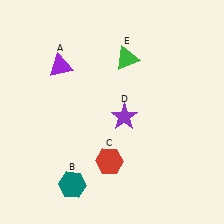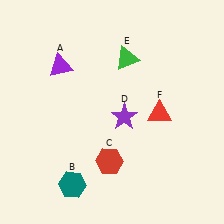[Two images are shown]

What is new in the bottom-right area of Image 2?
A red triangle (F) was added in the bottom-right area of Image 2.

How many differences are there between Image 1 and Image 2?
There is 1 difference between the two images.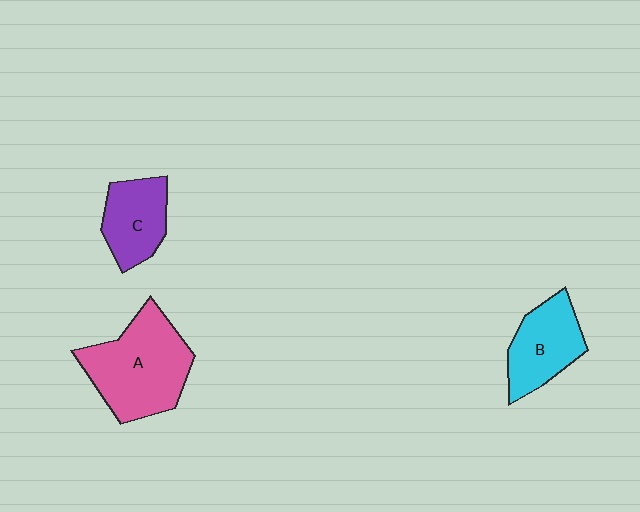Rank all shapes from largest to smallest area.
From largest to smallest: A (pink), B (cyan), C (purple).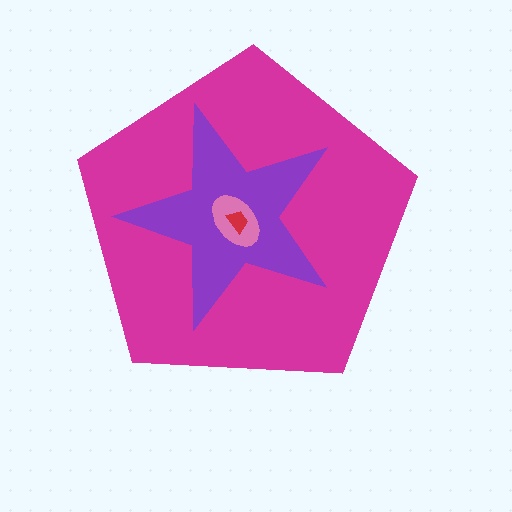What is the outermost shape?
The magenta pentagon.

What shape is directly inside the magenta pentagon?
The purple star.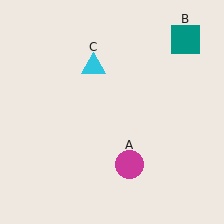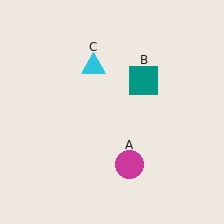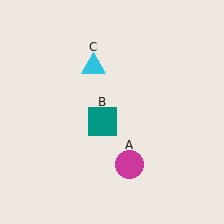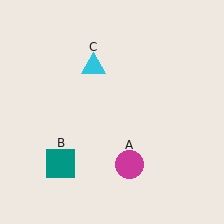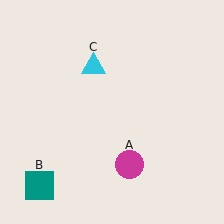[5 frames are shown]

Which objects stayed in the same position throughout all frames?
Magenta circle (object A) and cyan triangle (object C) remained stationary.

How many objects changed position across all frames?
1 object changed position: teal square (object B).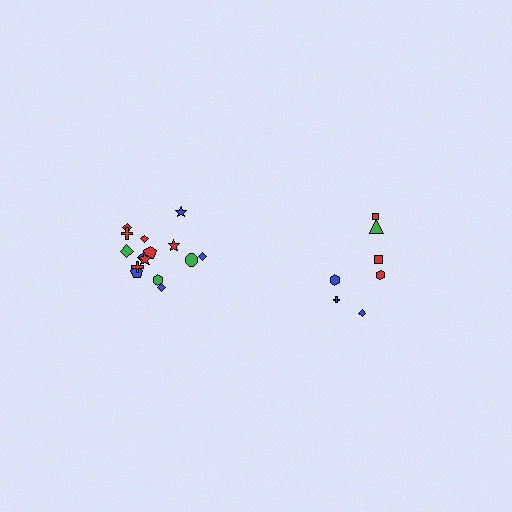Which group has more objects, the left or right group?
The left group.